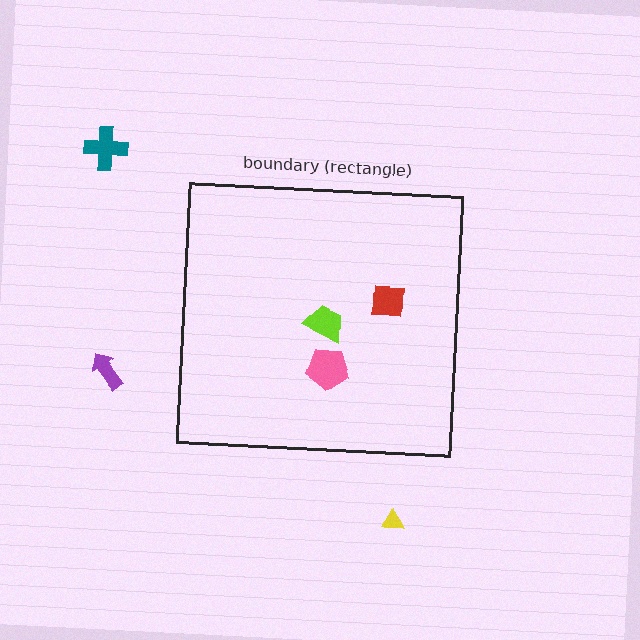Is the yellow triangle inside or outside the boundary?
Outside.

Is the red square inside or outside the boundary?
Inside.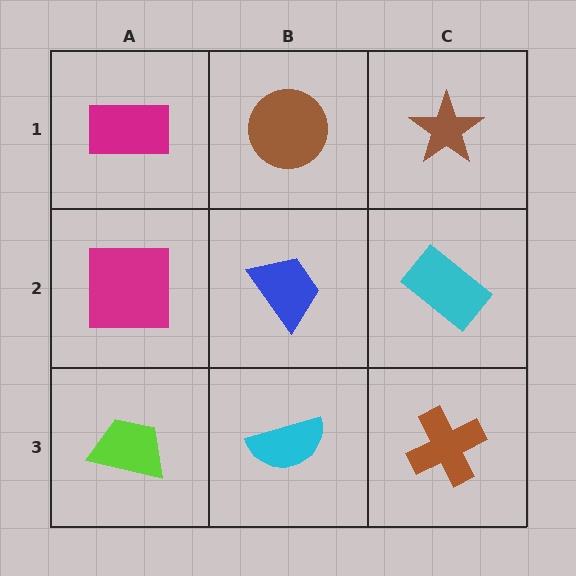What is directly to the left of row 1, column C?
A brown circle.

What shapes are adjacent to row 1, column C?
A cyan rectangle (row 2, column C), a brown circle (row 1, column B).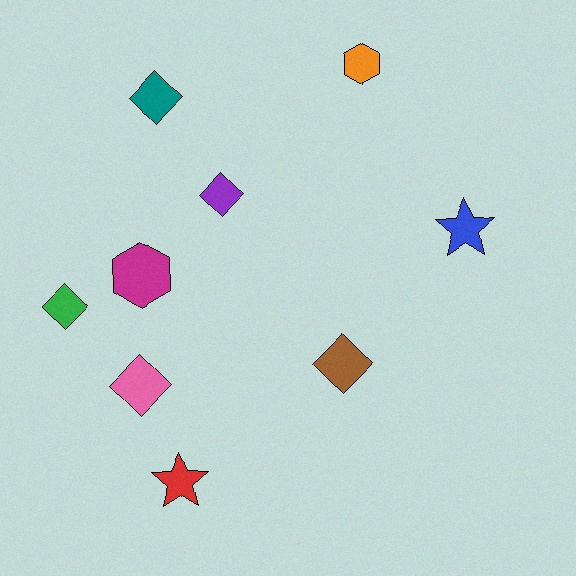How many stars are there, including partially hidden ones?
There are 2 stars.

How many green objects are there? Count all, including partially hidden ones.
There is 1 green object.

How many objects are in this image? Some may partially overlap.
There are 9 objects.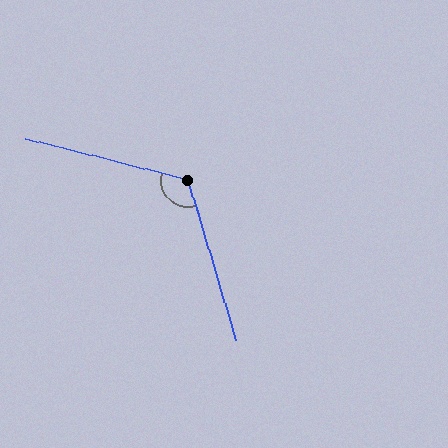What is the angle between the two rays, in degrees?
Approximately 121 degrees.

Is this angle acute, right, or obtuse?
It is obtuse.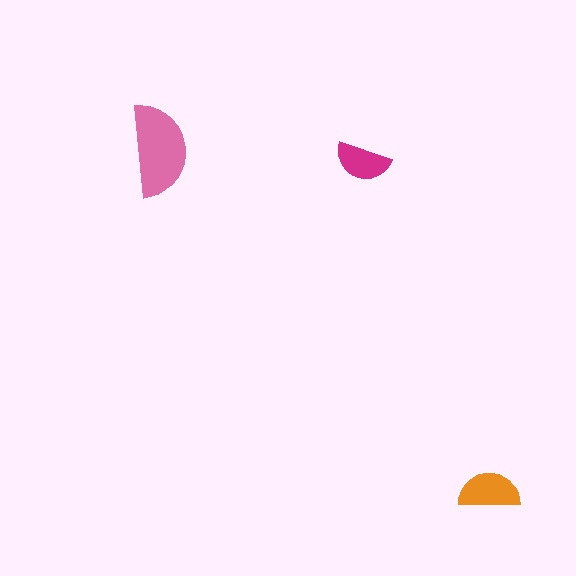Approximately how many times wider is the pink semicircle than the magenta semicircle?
About 1.5 times wider.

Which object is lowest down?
The orange semicircle is bottommost.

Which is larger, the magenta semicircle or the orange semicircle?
The orange one.